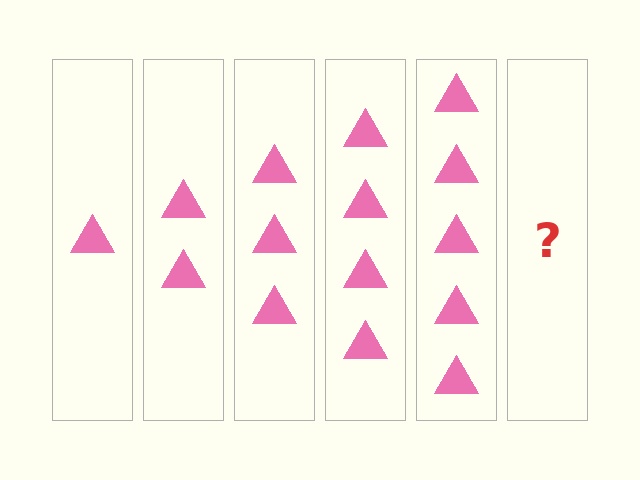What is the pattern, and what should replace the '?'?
The pattern is that each step adds one more triangle. The '?' should be 6 triangles.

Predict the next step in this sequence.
The next step is 6 triangles.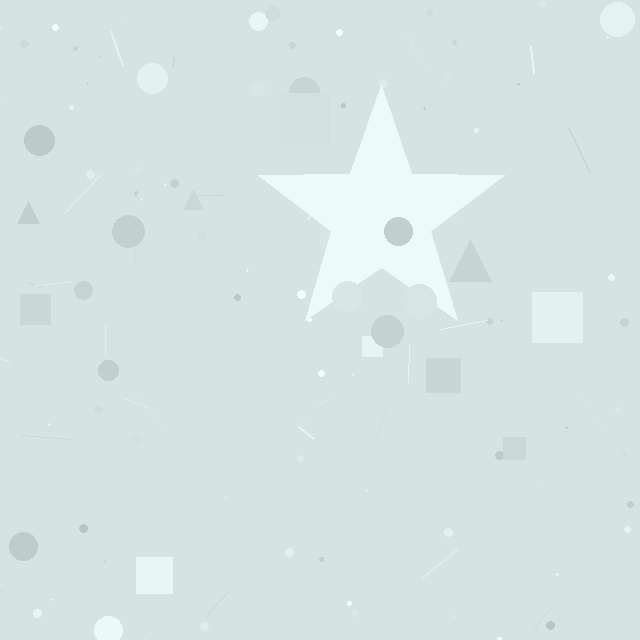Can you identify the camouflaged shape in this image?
The camouflaged shape is a star.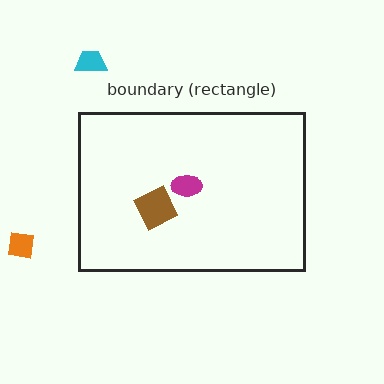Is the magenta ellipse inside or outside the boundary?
Inside.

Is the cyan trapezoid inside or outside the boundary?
Outside.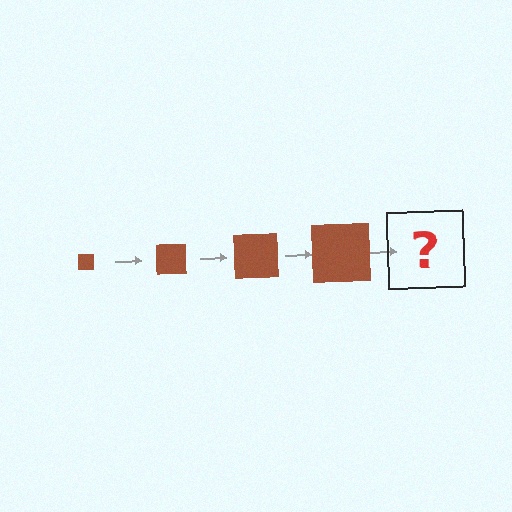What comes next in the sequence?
The next element should be a brown square, larger than the previous one.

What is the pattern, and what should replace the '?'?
The pattern is that the square gets progressively larger each step. The '?' should be a brown square, larger than the previous one.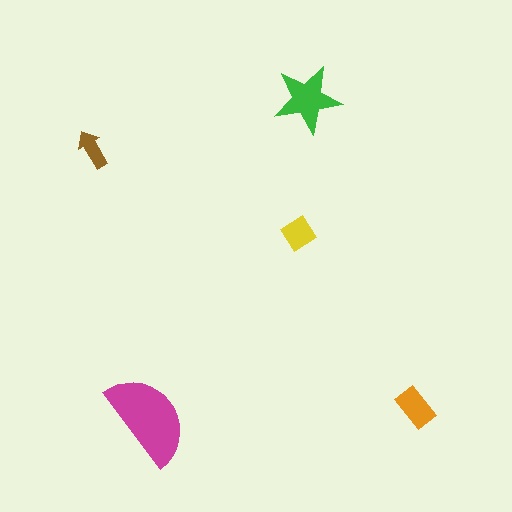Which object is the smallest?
The brown arrow.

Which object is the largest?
The magenta semicircle.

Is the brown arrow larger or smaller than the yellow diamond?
Smaller.